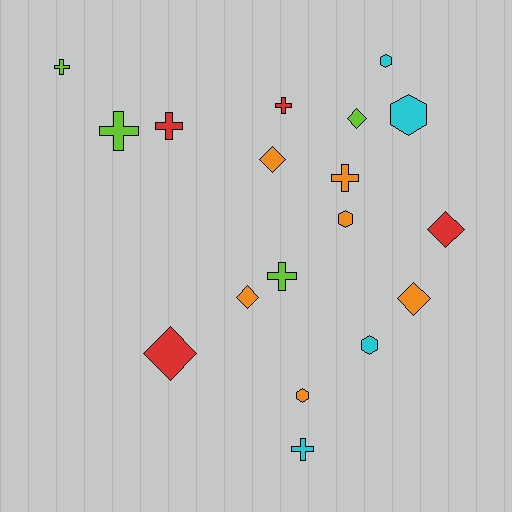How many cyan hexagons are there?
There are 3 cyan hexagons.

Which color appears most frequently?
Orange, with 6 objects.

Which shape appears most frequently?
Cross, with 7 objects.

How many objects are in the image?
There are 18 objects.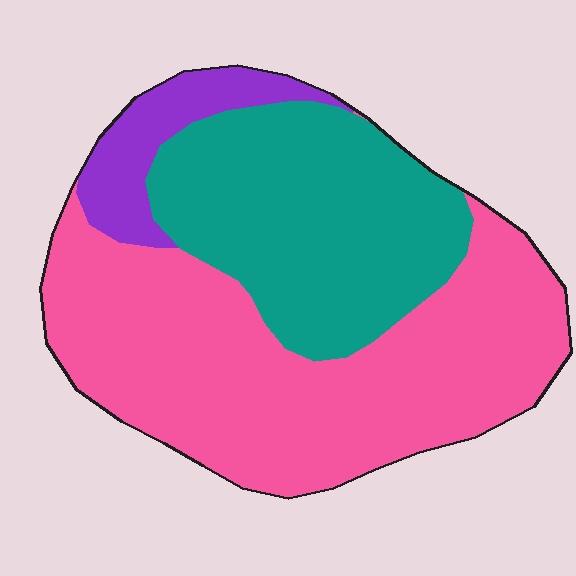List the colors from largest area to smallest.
From largest to smallest: pink, teal, purple.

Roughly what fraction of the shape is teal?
Teal covers around 35% of the shape.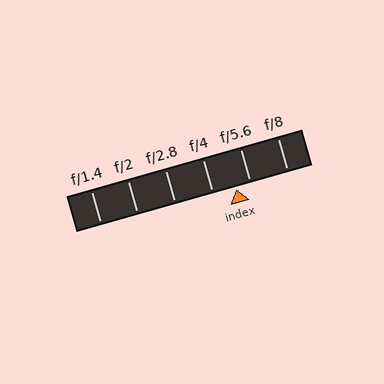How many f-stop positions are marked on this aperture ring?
There are 6 f-stop positions marked.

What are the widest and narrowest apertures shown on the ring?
The widest aperture shown is f/1.4 and the narrowest is f/8.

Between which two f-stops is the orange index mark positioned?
The index mark is between f/4 and f/5.6.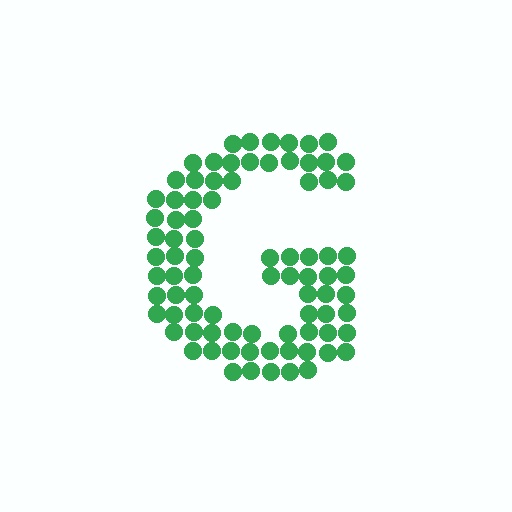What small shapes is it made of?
It is made of small circles.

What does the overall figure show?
The overall figure shows the letter G.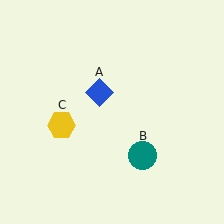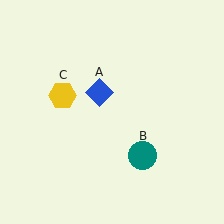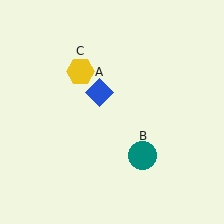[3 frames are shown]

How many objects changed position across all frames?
1 object changed position: yellow hexagon (object C).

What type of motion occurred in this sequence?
The yellow hexagon (object C) rotated clockwise around the center of the scene.